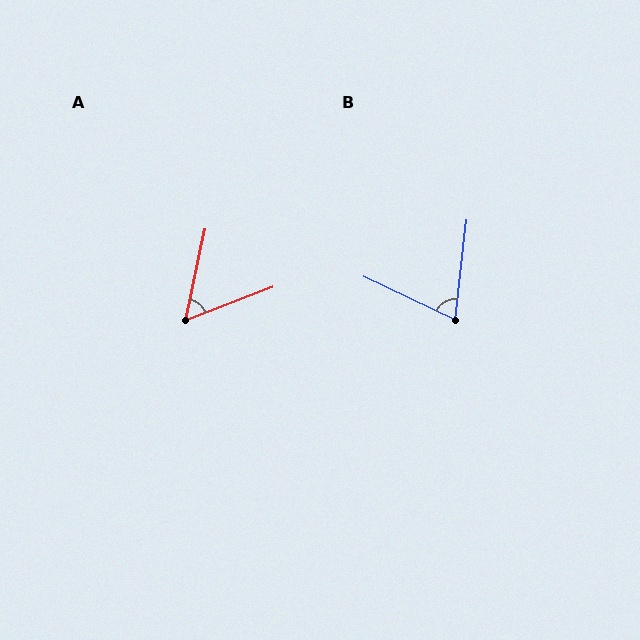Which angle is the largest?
B, at approximately 71 degrees.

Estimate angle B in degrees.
Approximately 71 degrees.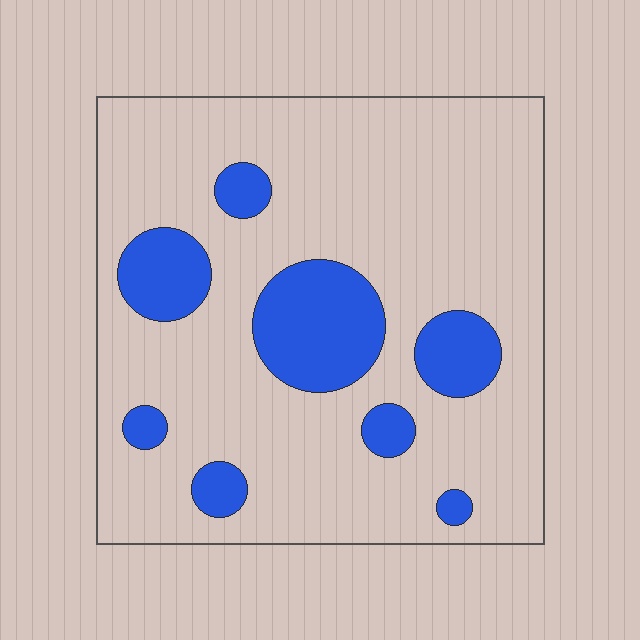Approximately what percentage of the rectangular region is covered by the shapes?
Approximately 20%.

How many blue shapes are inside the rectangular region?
8.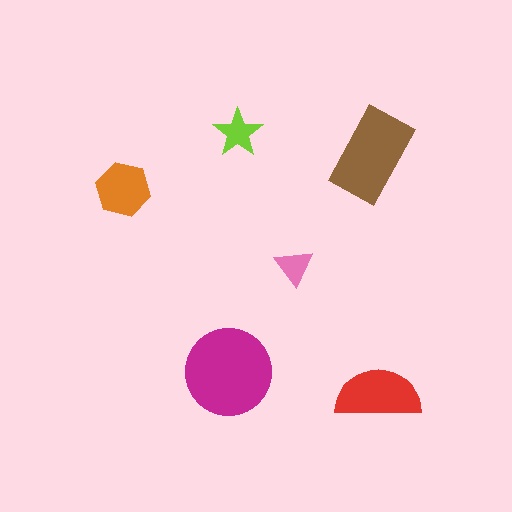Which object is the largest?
The magenta circle.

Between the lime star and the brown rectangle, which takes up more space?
The brown rectangle.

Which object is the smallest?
The pink triangle.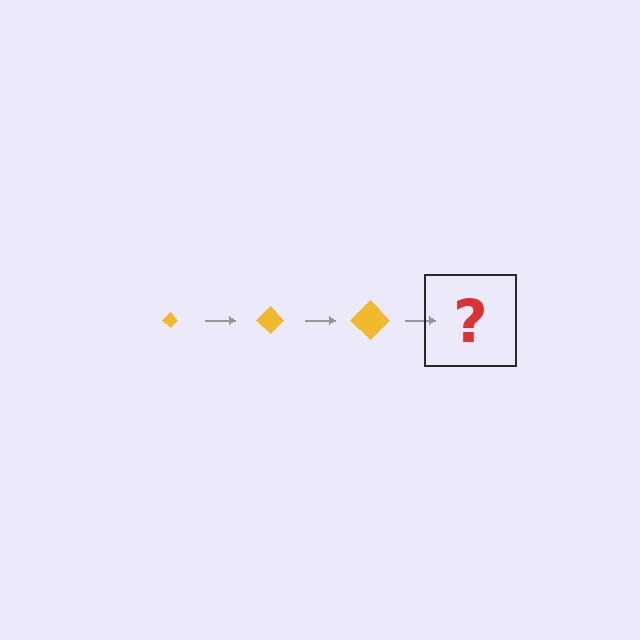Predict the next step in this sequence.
The next step is a yellow diamond, larger than the previous one.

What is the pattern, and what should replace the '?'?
The pattern is that the diamond gets progressively larger each step. The '?' should be a yellow diamond, larger than the previous one.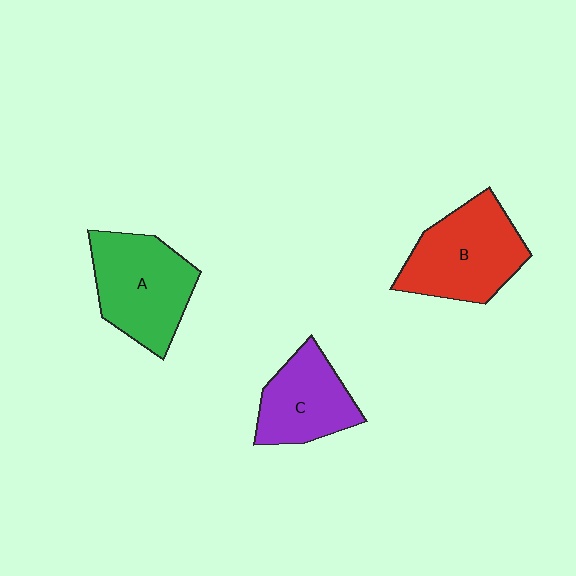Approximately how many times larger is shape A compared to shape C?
Approximately 1.3 times.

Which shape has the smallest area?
Shape C (purple).